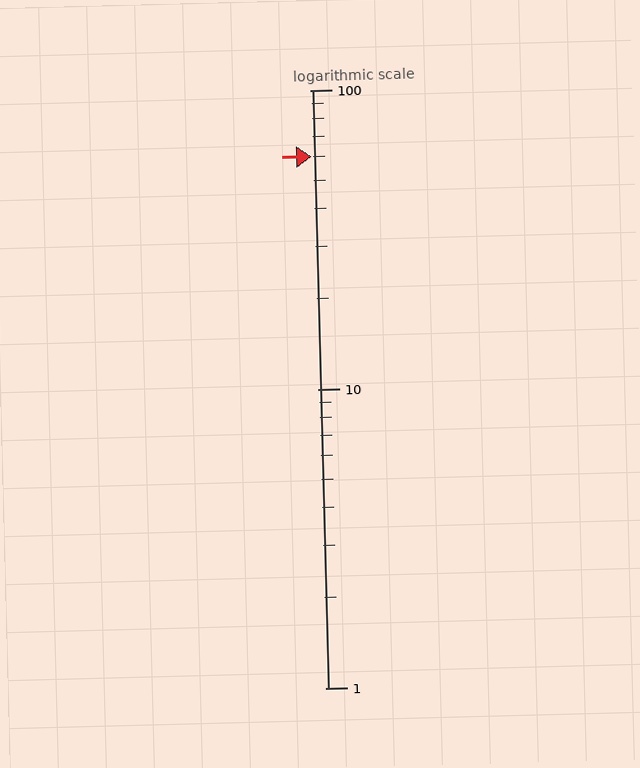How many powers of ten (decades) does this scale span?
The scale spans 2 decades, from 1 to 100.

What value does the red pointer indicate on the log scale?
The pointer indicates approximately 60.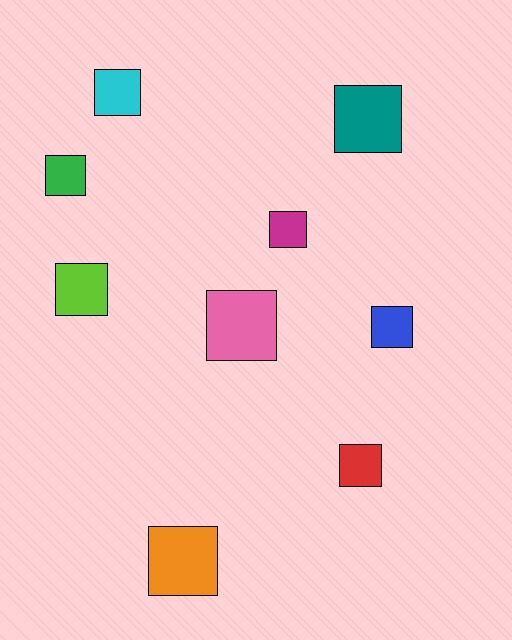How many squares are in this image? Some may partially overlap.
There are 9 squares.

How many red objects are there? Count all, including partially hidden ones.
There is 1 red object.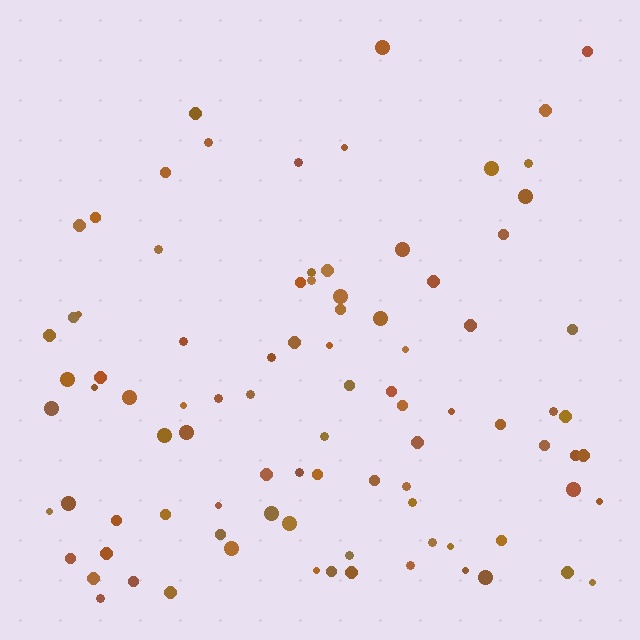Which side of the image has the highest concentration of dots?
The bottom.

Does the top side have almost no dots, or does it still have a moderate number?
Still a moderate number, just noticeably fewer than the bottom.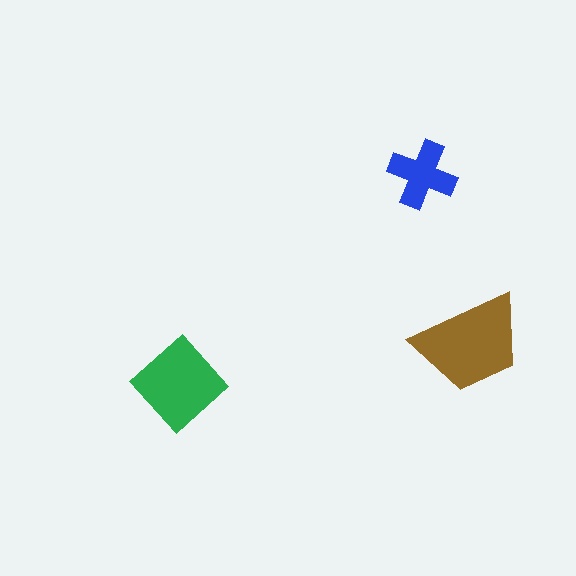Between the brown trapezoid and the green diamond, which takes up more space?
The brown trapezoid.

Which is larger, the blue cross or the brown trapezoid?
The brown trapezoid.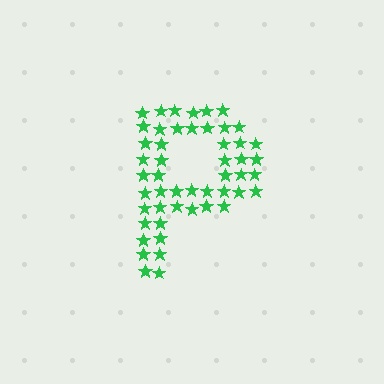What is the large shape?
The large shape is the letter P.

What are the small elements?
The small elements are stars.